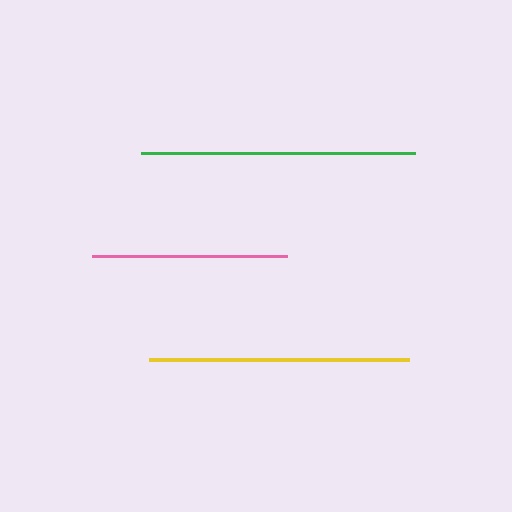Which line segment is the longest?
The green line is the longest at approximately 274 pixels.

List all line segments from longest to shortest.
From longest to shortest: green, yellow, pink.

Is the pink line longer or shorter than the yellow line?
The yellow line is longer than the pink line.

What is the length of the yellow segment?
The yellow segment is approximately 259 pixels long.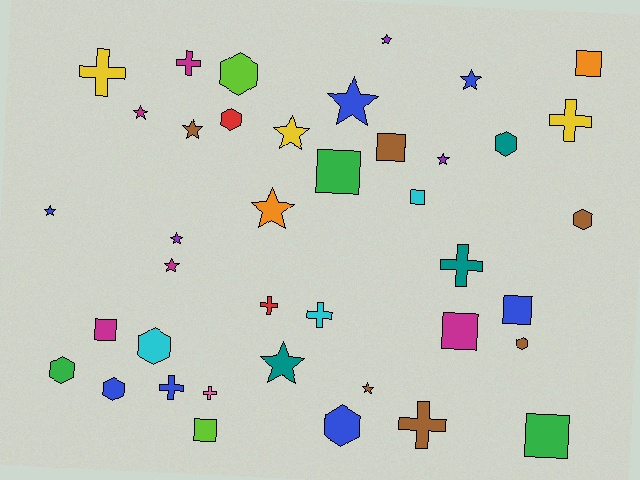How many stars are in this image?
There are 13 stars.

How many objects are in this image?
There are 40 objects.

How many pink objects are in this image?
There is 1 pink object.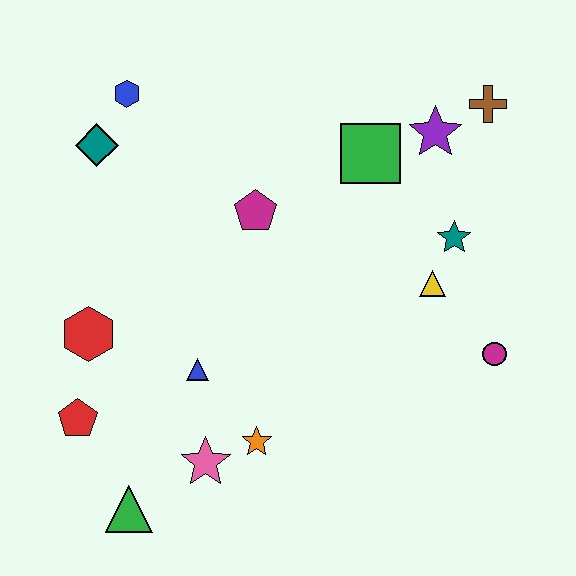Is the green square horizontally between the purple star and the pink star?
Yes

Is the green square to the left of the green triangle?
No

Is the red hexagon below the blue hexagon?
Yes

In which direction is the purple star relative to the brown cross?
The purple star is to the left of the brown cross.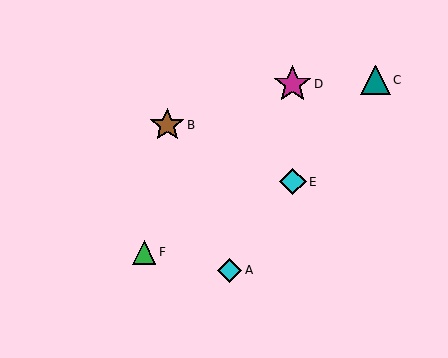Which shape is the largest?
The magenta star (labeled D) is the largest.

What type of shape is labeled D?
Shape D is a magenta star.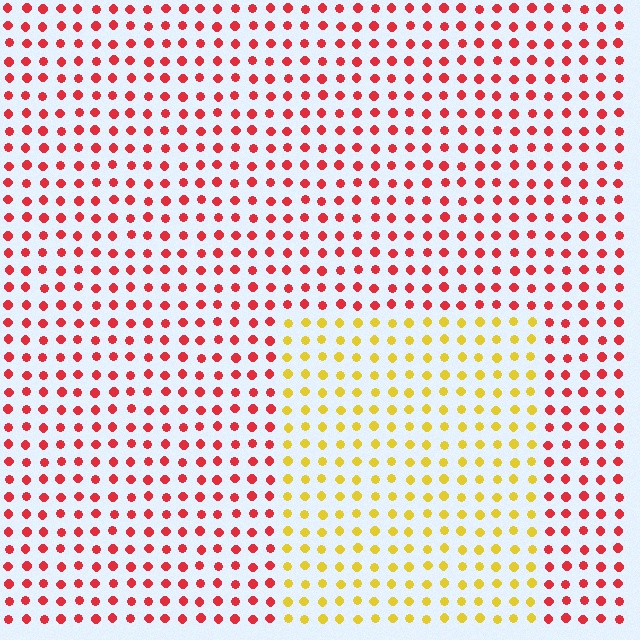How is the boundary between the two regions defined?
The boundary is defined purely by a slight shift in hue (about 57 degrees). Spacing, size, and orientation are identical on both sides.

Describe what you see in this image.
The image is filled with small red elements in a uniform arrangement. A rectangle-shaped region is visible where the elements are tinted to a slightly different hue, forming a subtle color boundary.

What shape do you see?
I see a rectangle.